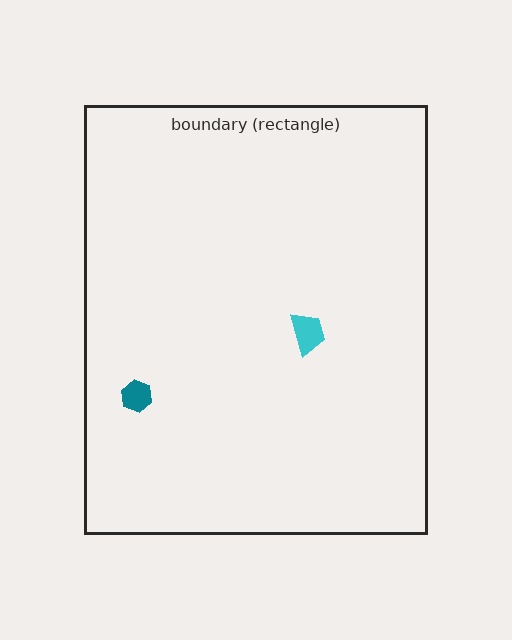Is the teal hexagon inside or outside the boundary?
Inside.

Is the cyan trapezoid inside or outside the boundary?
Inside.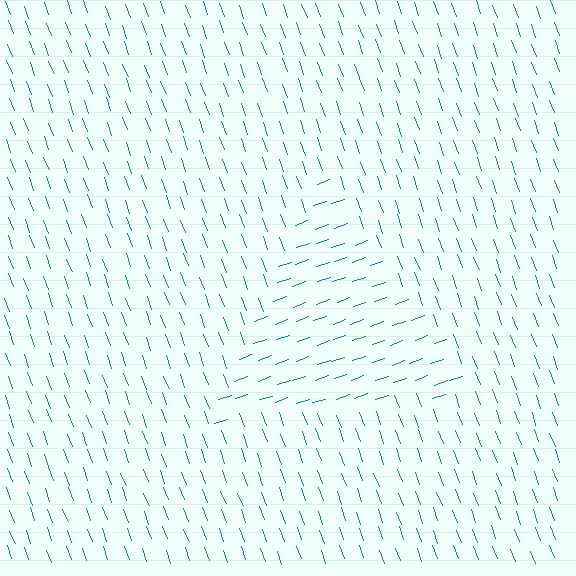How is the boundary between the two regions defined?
The boundary is defined purely by a change in line orientation (approximately 89 degrees difference). All lines are the same color and thickness.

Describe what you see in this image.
The image is filled with small teal line segments. A triangle region in the image has lines oriented differently from the surrounding lines, creating a visible texture boundary.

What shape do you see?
I see a triangle.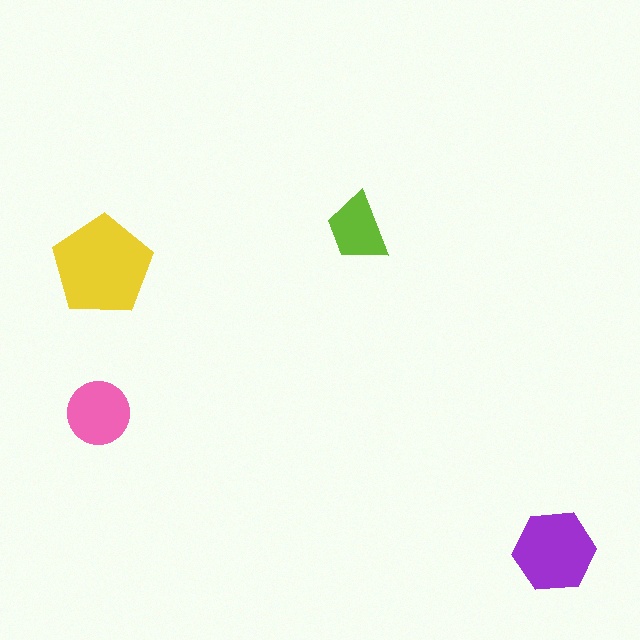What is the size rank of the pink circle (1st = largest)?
3rd.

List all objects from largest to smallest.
The yellow pentagon, the purple hexagon, the pink circle, the lime trapezoid.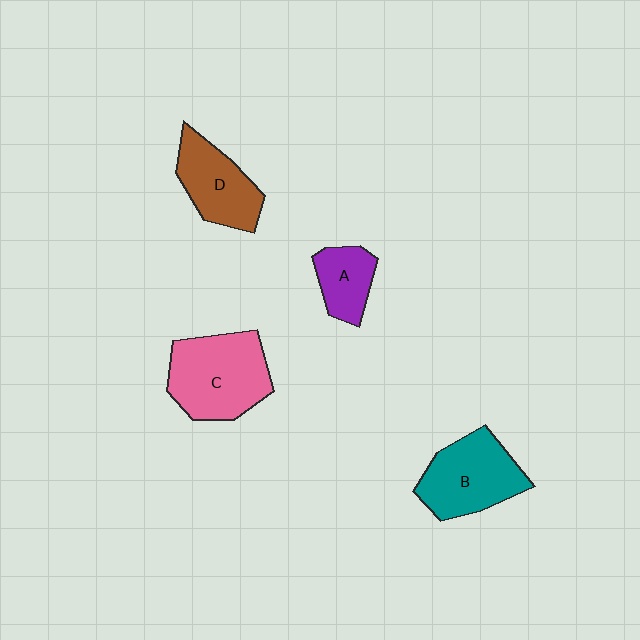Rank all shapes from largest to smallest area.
From largest to smallest: C (pink), B (teal), D (brown), A (purple).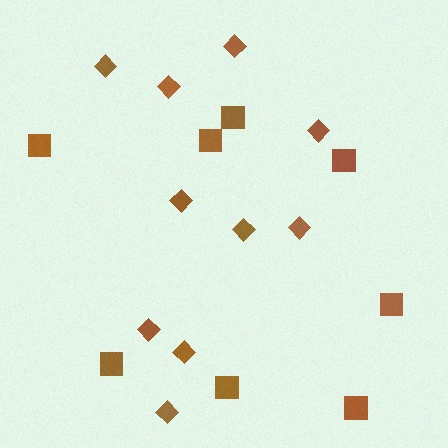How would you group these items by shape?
There are 2 groups: one group of squares (8) and one group of diamonds (10).